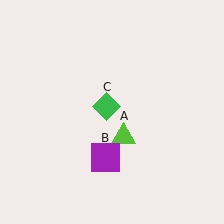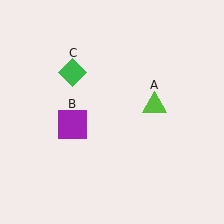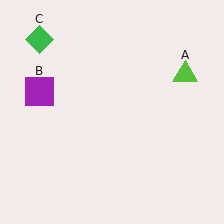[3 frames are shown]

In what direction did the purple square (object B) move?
The purple square (object B) moved up and to the left.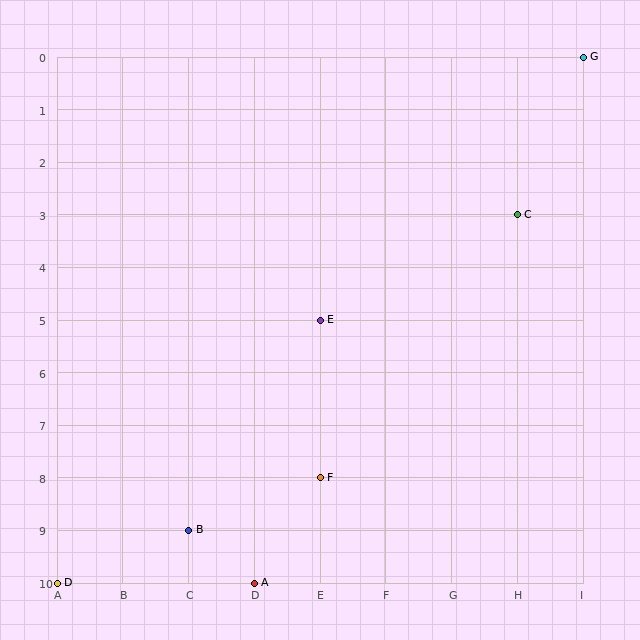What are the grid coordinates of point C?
Point C is at grid coordinates (H, 3).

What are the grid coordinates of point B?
Point B is at grid coordinates (C, 9).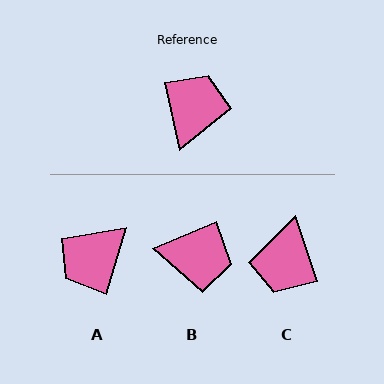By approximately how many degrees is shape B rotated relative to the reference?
Approximately 80 degrees clockwise.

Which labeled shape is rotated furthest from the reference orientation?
C, about 175 degrees away.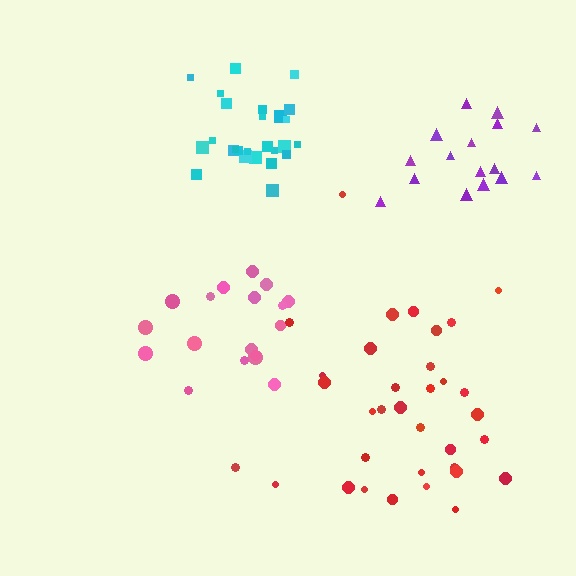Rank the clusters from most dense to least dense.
cyan, purple, red, pink.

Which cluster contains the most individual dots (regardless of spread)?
Red (34).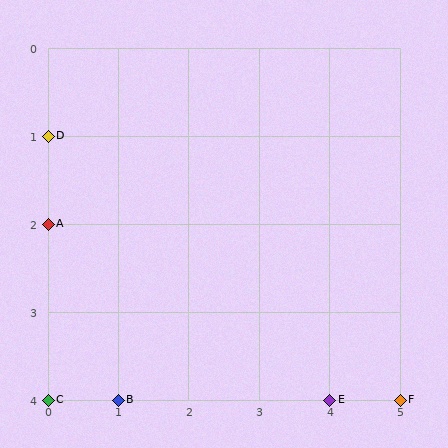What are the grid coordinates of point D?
Point D is at grid coordinates (0, 1).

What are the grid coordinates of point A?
Point A is at grid coordinates (0, 2).